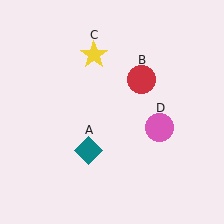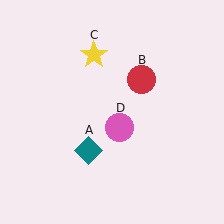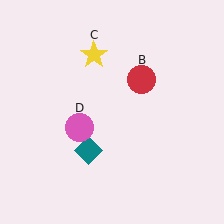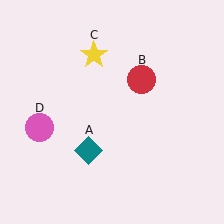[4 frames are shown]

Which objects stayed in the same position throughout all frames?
Teal diamond (object A) and red circle (object B) and yellow star (object C) remained stationary.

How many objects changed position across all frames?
1 object changed position: pink circle (object D).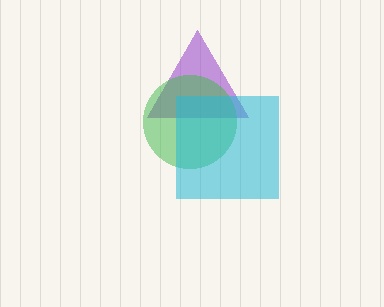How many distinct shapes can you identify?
There are 3 distinct shapes: a purple triangle, a green circle, a cyan square.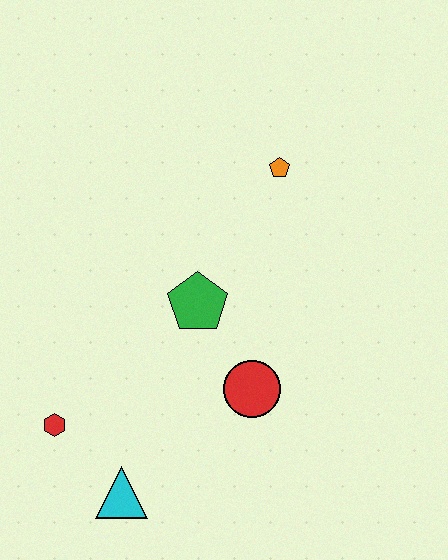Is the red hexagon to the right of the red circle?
No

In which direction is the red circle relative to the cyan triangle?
The red circle is to the right of the cyan triangle.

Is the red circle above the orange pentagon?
No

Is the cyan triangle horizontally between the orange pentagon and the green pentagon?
No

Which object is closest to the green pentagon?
The red circle is closest to the green pentagon.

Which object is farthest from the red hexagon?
The orange pentagon is farthest from the red hexagon.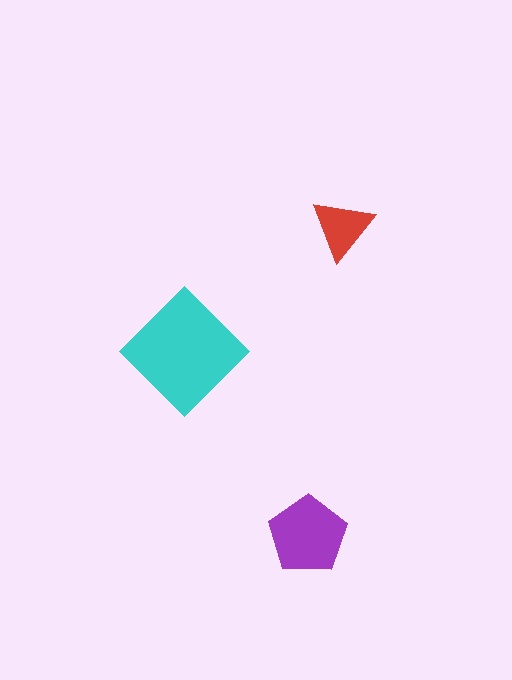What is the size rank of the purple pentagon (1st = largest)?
2nd.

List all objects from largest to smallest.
The cyan diamond, the purple pentagon, the red triangle.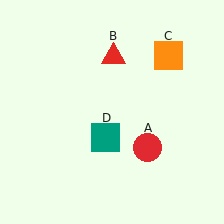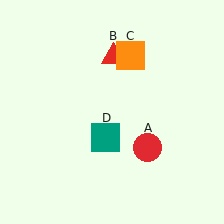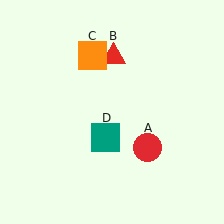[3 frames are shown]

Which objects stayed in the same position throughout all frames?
Red circle (object A) and red triangle (object B) and teal square (object D) remained stationary.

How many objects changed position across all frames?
1 object changed position: orange square (object C).